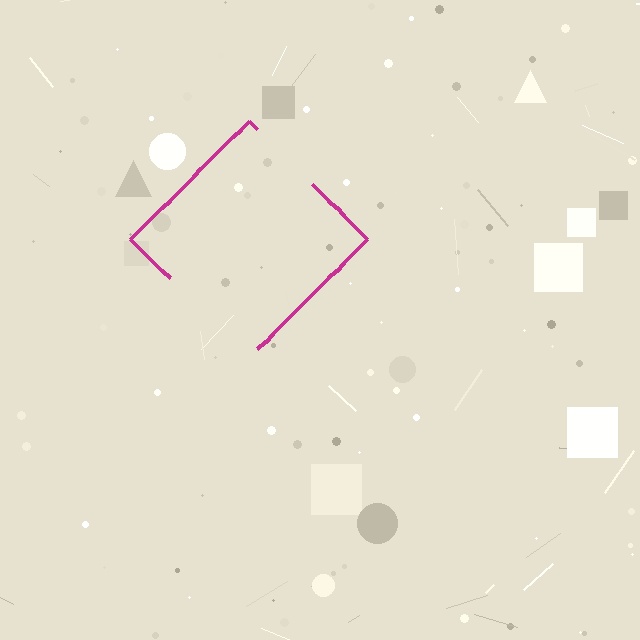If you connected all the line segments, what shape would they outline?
They would outline a diamond.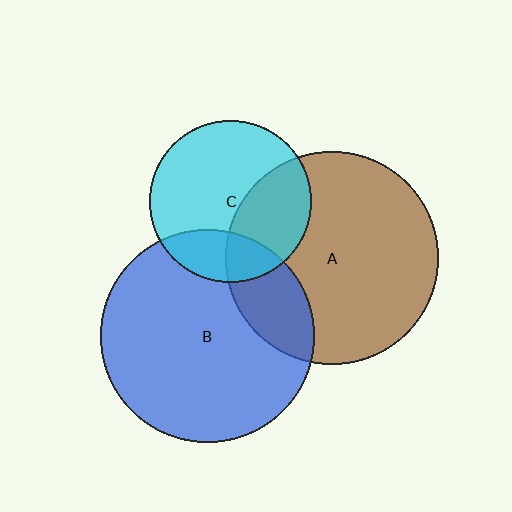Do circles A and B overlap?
Yes.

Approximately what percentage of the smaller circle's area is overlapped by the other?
Approximately 20%.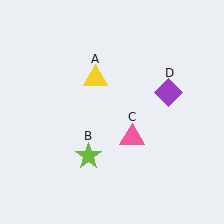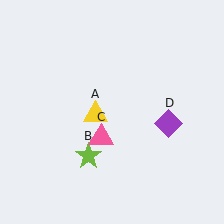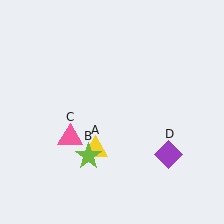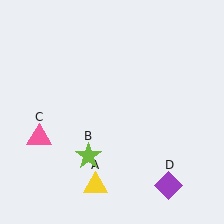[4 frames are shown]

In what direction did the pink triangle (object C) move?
The pink triangle (object C) moved left.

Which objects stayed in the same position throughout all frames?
Lime star (object B) remained stationary.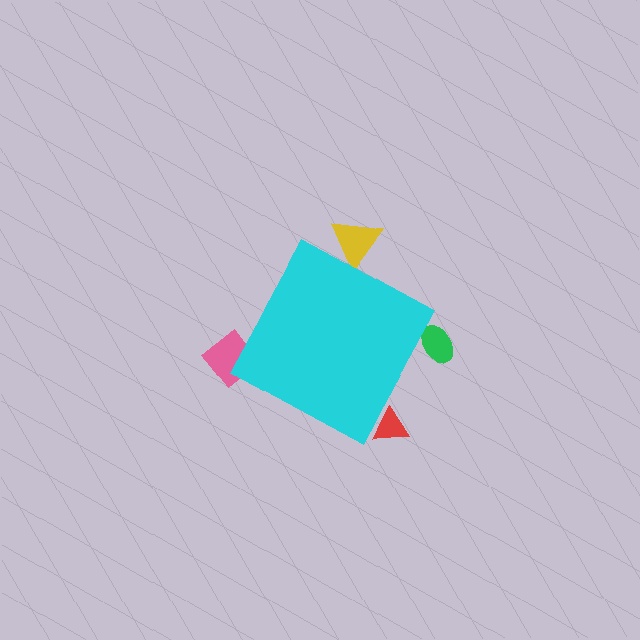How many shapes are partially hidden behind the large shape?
4 shapes are partially hidden.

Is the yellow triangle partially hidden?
Yes, the yellow triangle is partially hidden behind the cyan diamond.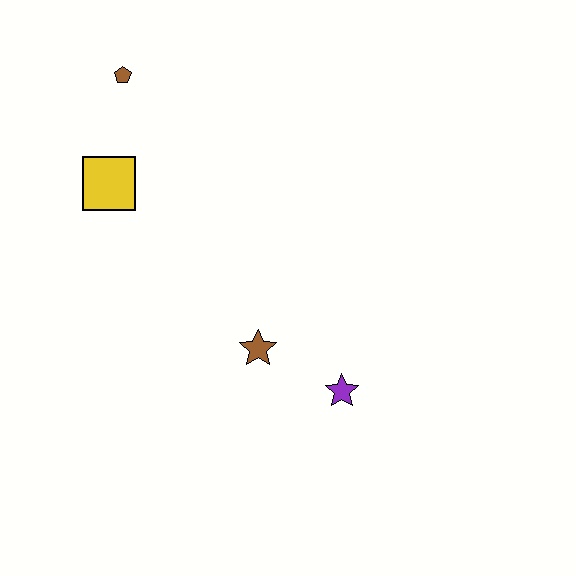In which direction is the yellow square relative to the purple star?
The yellow square is to the left of the purple star.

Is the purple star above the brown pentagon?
No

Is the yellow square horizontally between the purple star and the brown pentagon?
No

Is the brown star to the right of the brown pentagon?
Yes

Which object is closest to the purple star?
The brown star is closest to the purple star.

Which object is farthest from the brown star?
The brown pentagon is farthest from the brown star.